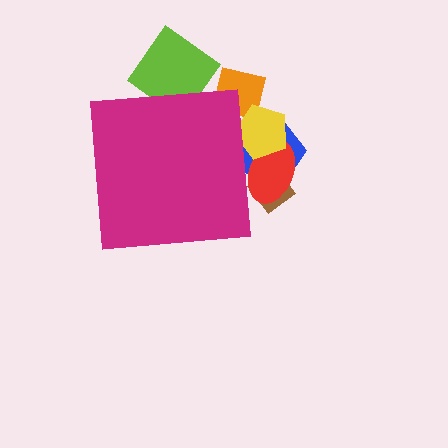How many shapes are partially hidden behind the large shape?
6 shapes are partially hidden.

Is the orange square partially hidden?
Yes, the orange square is partially hidden behind the magenta square.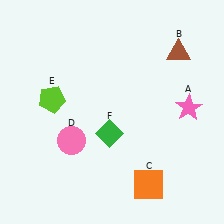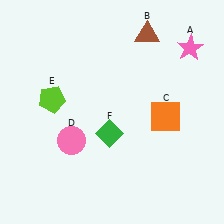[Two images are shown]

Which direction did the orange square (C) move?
The orange square (C) moved up.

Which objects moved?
The objects that moved are: the pink star (A), the brown triangle (B), the orange square (C).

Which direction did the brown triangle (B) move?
The brown triangle (B) moved left.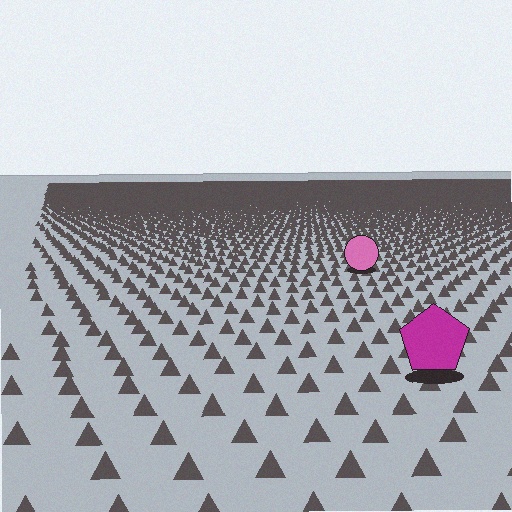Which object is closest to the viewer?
The magenta pentagon is closest. The texture marks near it are larger and more spread out.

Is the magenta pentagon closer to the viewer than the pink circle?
Yes. The magenta pentagon is closer — you can tell from the texture gradient: the ground texture is coarser near it.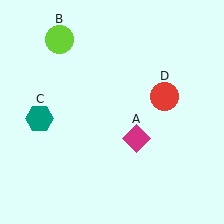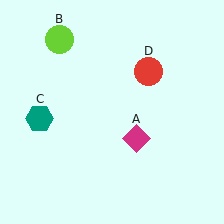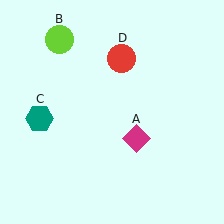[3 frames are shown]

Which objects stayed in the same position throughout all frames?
Magenta diamond (object A) and lime circle (object B) and teal hexagon (object C) remained stationary.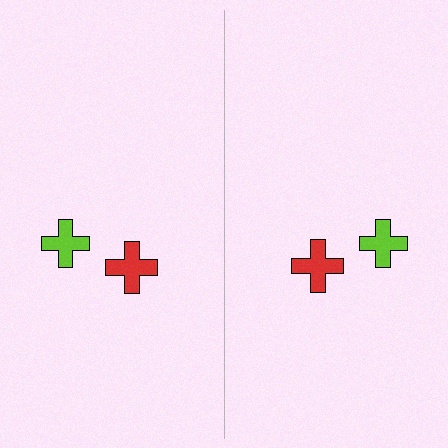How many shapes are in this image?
There are 4 shapes in this image.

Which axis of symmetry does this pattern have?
The pattern has a vertical axis of symmetry running through the center of the image.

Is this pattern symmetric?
Yes, this pattern has bilateral (reflection) symmetry.